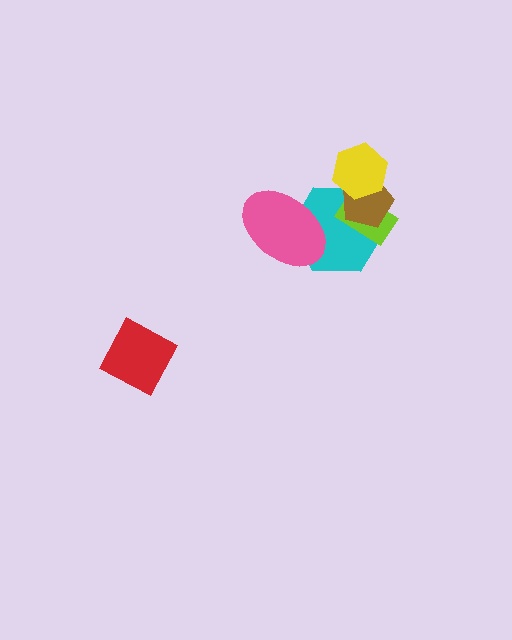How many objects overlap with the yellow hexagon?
3 objects overlap with the yellow hexagon.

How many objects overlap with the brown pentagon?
3 objects overlap with the brown pentagon.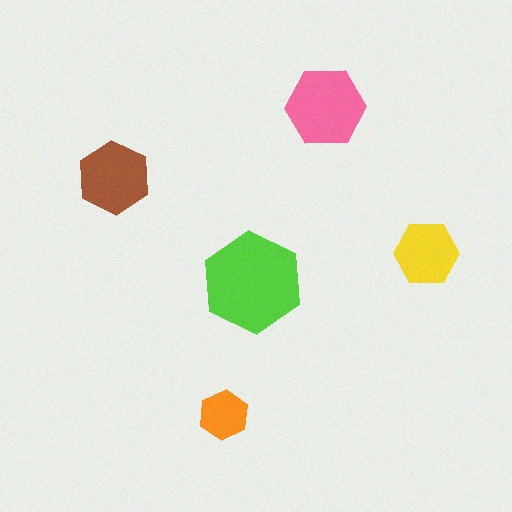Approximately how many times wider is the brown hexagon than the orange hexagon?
About 1.5 times wider.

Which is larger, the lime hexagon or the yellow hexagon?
The lime one.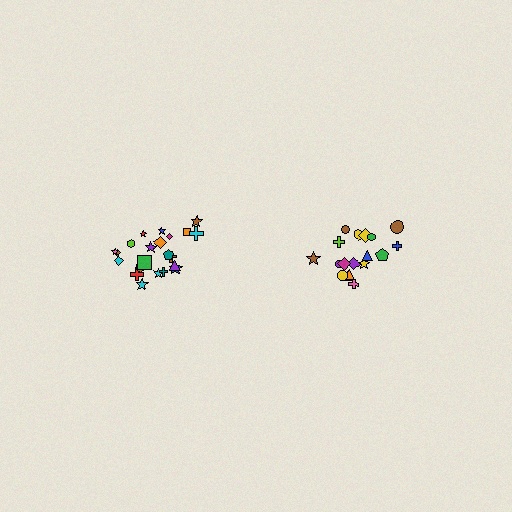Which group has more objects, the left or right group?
The left group.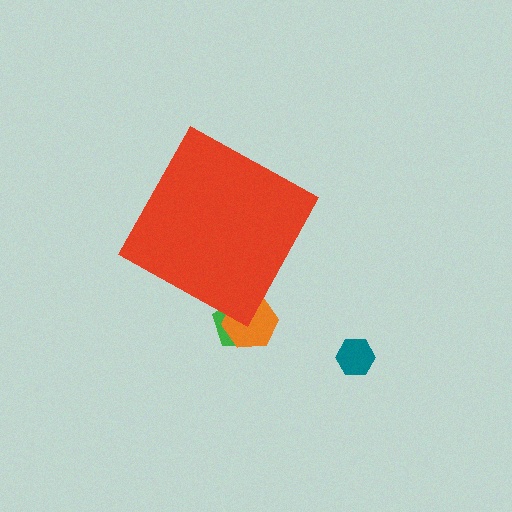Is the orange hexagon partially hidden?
Yes, the orange hexagon is partially hidden behind the red diamond.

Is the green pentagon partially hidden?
Yes, the green pentagon is partially hidden behind the red diamond.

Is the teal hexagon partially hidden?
No, the teal hexagon is fully visible.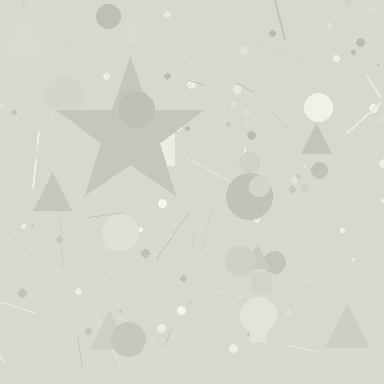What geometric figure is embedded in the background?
A star is embedded in the background.